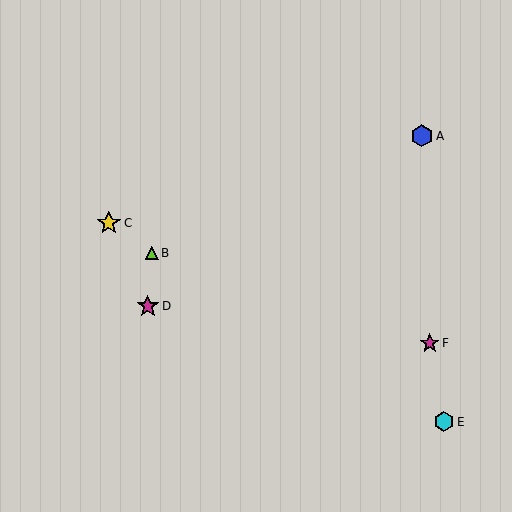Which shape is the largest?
The yellow star (labeled C) is the largest.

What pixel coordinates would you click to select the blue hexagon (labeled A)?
Click at (422, 136) to select the blue hexagon A.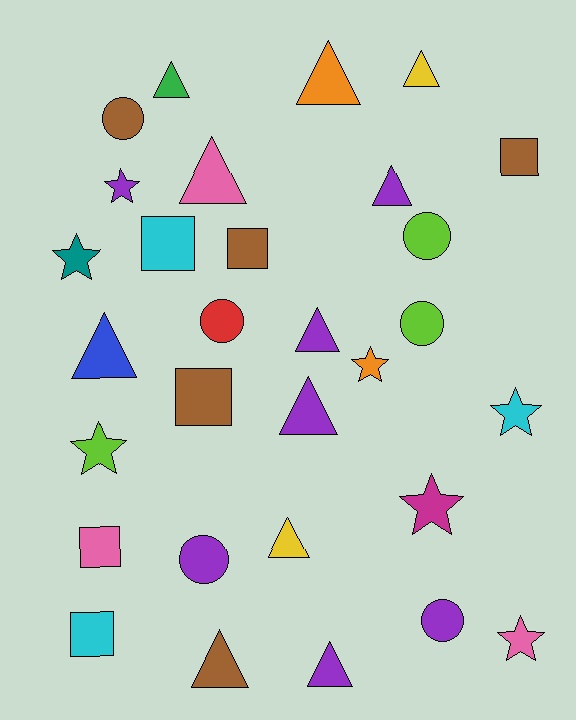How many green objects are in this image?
There is 1 green object.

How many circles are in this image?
There are 6 circles.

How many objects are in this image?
There are 30 objects.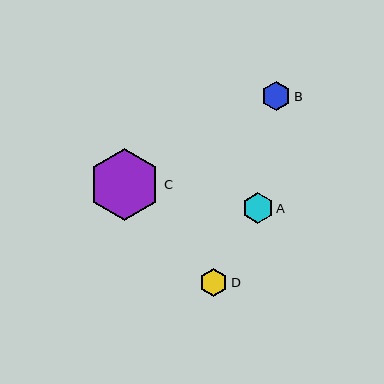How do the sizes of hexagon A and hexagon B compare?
Hexagon A and hexagon B are approximately the same size.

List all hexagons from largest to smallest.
From largest to smallest: C, A, B, D.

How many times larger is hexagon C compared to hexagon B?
Hexagon C is approximately 2.5 times the size of hexagon B.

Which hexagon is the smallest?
Hexagon D is the smallest with a size of approximately 28 pixels.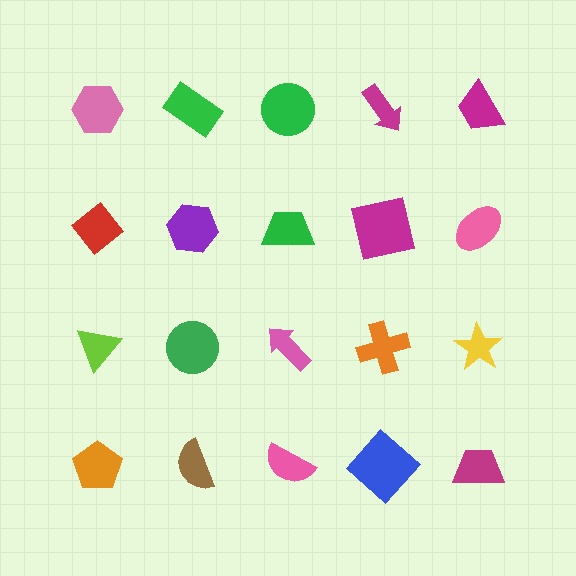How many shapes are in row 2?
5 shapes.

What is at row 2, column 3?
A green trapezoid.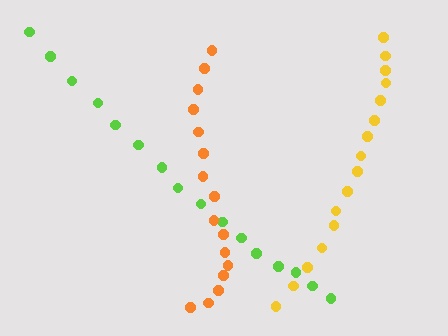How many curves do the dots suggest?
There are 3 distinct paths.